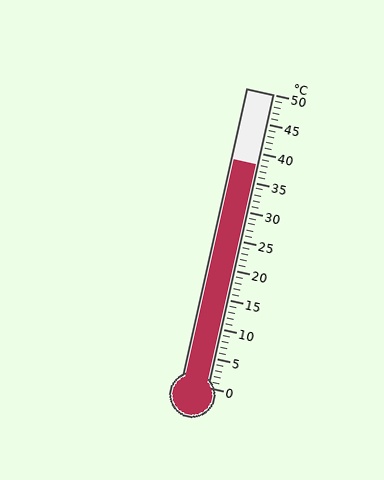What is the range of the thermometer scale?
The thermometer scale ranges from 0°C to 50°C.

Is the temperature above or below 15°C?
The temperature is above 15°C.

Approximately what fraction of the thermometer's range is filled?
The thermometer is filled to approximately 75% of its range.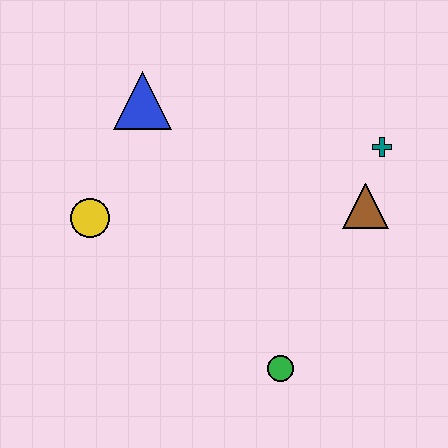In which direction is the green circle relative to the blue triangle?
The green circle is below the blue triangle.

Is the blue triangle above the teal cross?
Yes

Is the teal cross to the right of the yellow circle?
Yes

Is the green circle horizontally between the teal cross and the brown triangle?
No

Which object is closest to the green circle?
The brown triangle is closest to the green circle.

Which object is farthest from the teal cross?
The yellow circle is farthest from the teal cross.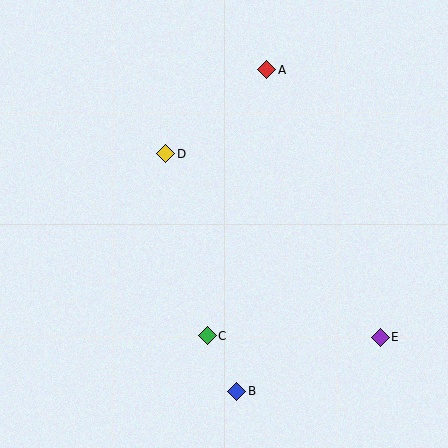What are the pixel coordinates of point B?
Point B is at (237, 391).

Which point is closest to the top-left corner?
Point D is closest to the top-left corner.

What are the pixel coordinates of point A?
Point A is at (267, 70).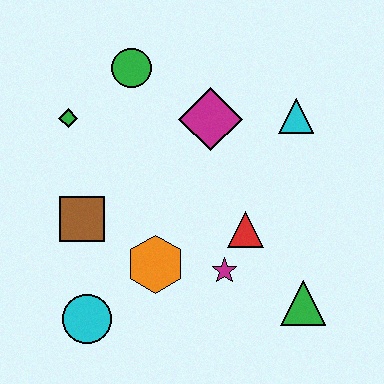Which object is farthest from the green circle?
The green triangle is farthest from the green circle.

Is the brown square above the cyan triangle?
No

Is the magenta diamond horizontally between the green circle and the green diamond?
No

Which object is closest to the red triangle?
The magenta star is closest to the red triangle.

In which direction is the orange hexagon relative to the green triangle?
The orange hexagon is to the left of the green triangle.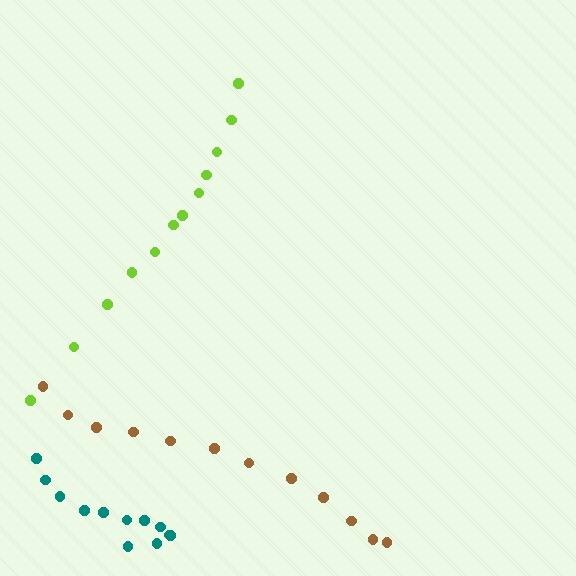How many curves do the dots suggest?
There are 3 distinct paths.